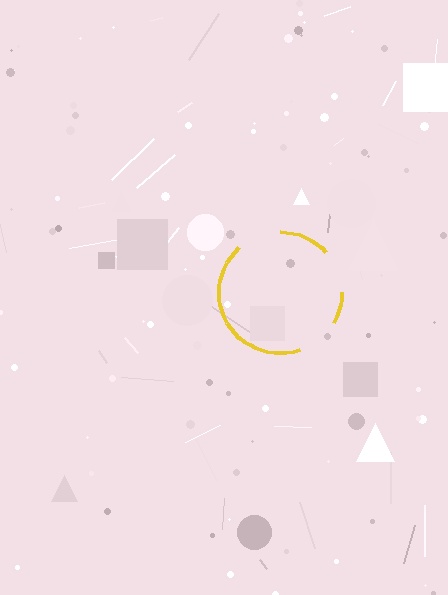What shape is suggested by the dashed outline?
The dashed outline suggests a circle.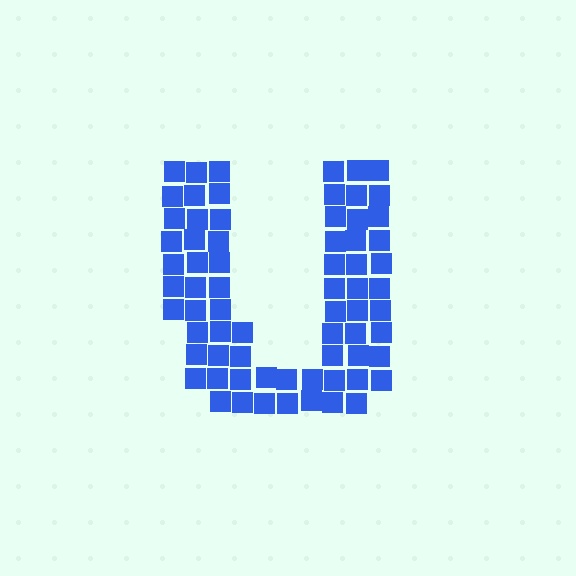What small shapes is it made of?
It is made of small squares.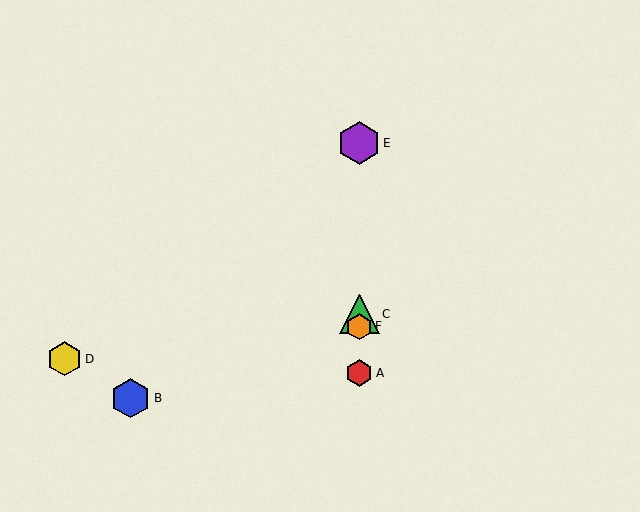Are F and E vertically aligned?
Yes, both are at x≈359.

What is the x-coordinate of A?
Object A is at x≈359.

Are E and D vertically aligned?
No, E is at x≈359 and D is at x≈65.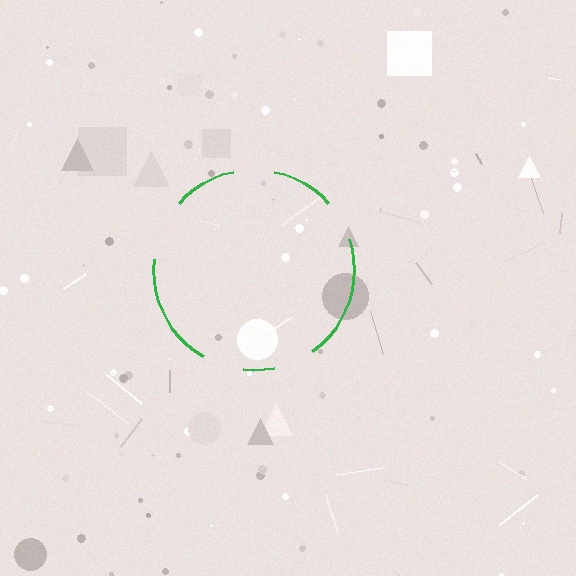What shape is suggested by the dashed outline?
The dashed outline suggests a circle.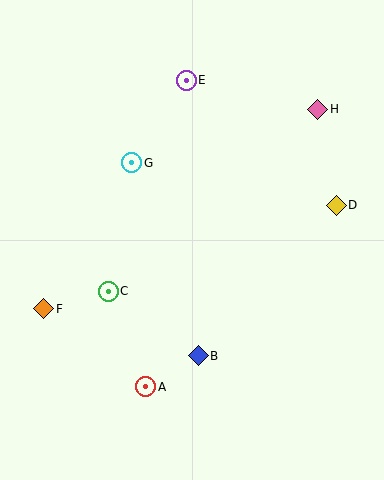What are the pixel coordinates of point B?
Point B is at (198, 356).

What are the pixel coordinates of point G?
Point G is at (132, 163).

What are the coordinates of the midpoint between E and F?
The midpoint between E and F is at (115, 195).